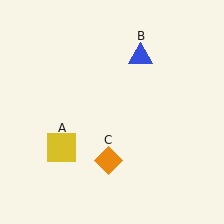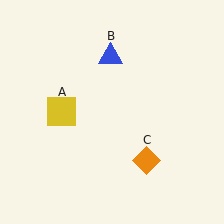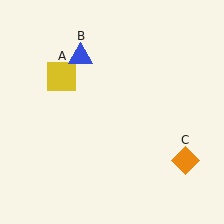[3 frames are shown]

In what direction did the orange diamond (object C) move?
The orange diamond (object C) moved right.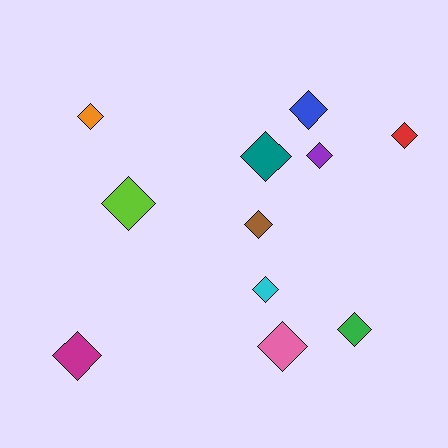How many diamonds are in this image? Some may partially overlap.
There are 11 diamonds.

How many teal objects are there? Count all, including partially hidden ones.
There is 1 teal object.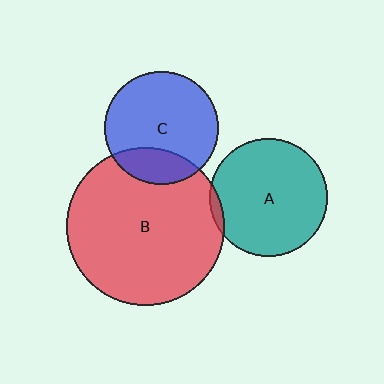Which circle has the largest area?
Circle B (red).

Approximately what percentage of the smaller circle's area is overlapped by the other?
Approximately 5%.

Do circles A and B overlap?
Yes.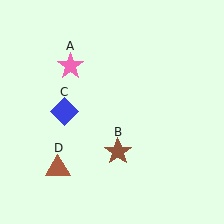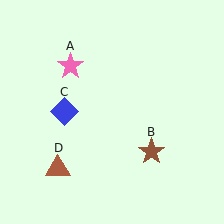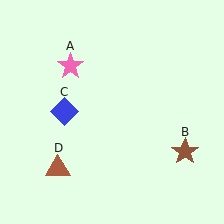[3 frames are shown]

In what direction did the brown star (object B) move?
The brown star (object B) moved right.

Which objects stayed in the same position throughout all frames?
Pink star (object A) and blue diamond (object C) and brown triangle (object D) remained stationary.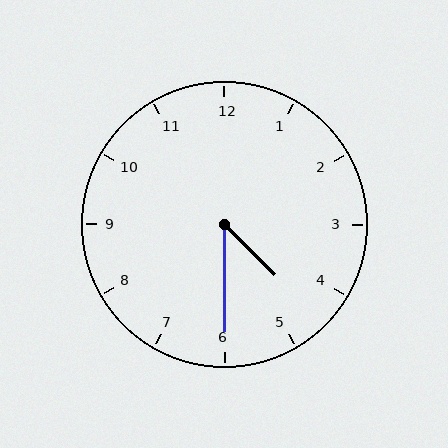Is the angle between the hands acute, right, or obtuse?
It is acute.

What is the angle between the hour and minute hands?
Approximately 45 degrees.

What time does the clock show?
4:30.